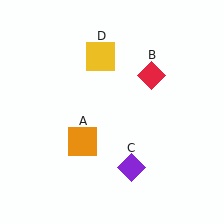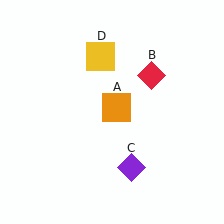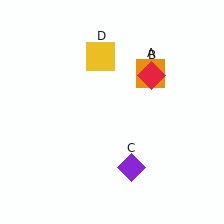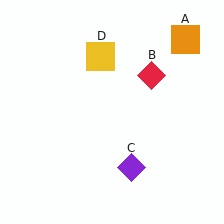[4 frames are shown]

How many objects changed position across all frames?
1 object changed position: orange square (object A).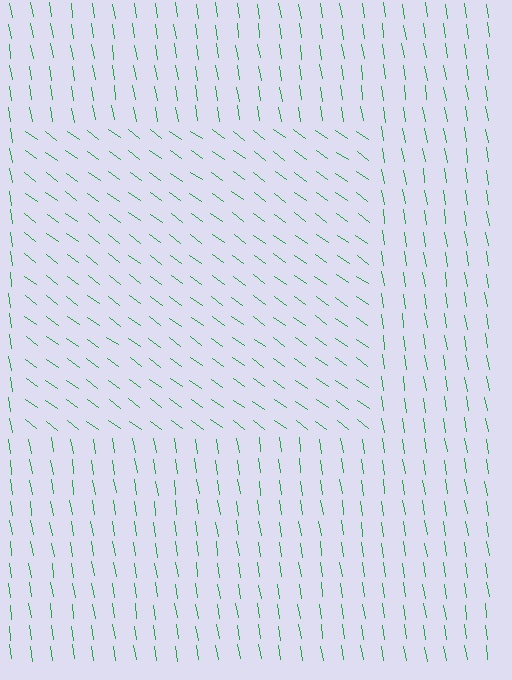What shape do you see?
I see a rectangle.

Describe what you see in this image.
The image is filled with small green line segments. A rectangle region in the image has lines oriented differently from the surrounding lines, creating a visible texture boundary.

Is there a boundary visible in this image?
Yes, there is a texture boundary formed by a change in line orientation.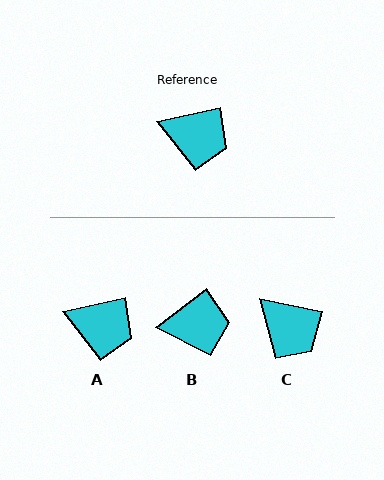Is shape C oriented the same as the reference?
No, it is off by about 24 degrees.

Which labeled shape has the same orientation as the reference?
A.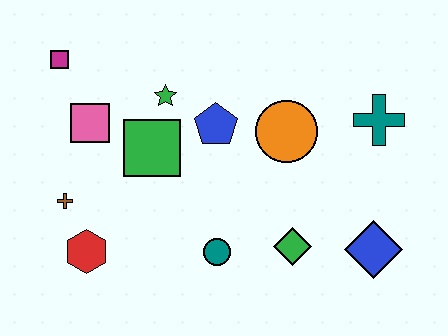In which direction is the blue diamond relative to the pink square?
The blue diamond is to the right of the pink square.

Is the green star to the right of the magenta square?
Yes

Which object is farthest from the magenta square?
The blue diamond is farthest from the magenta square.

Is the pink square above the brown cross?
Yes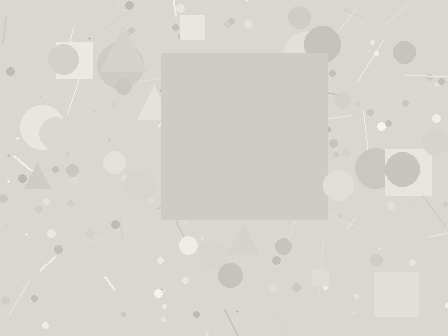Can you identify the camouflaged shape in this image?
The camouflaged shape is a square.